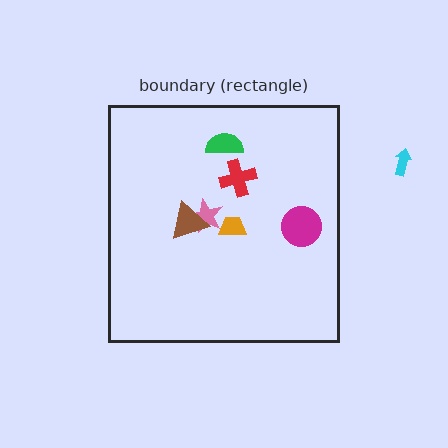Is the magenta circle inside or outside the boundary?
Inside.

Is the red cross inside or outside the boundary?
Inside.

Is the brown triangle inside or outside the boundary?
Inside.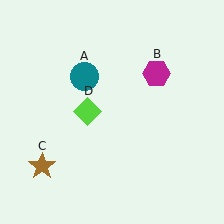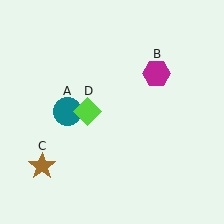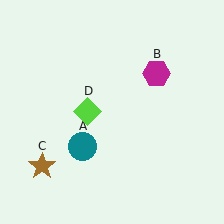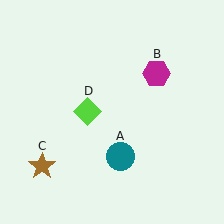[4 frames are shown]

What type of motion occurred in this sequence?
The teal circle (object A) rotated counterclockwise around the center of the scene.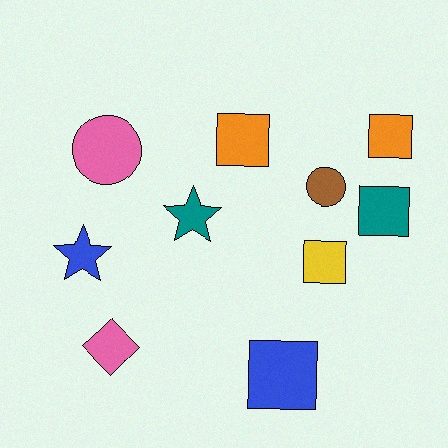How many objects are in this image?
There are 10 objects.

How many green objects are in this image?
There are no green objects.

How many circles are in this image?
There are 2 circles.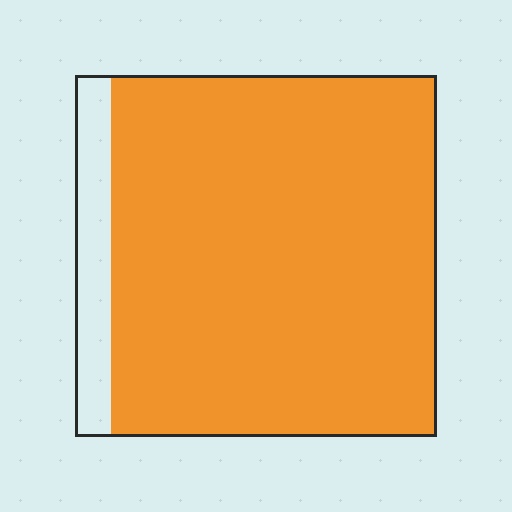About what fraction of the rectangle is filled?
About nine tenths (9/10).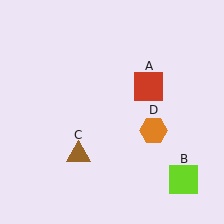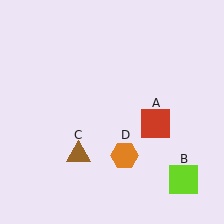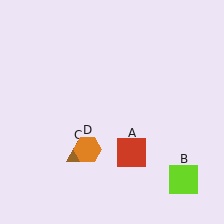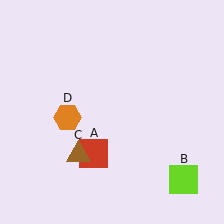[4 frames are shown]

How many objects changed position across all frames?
2 objects changed position: red square (object A), orange hexagon (object D).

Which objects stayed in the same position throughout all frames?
Lime square (object B) and brown triangle (object C) remained stationary.